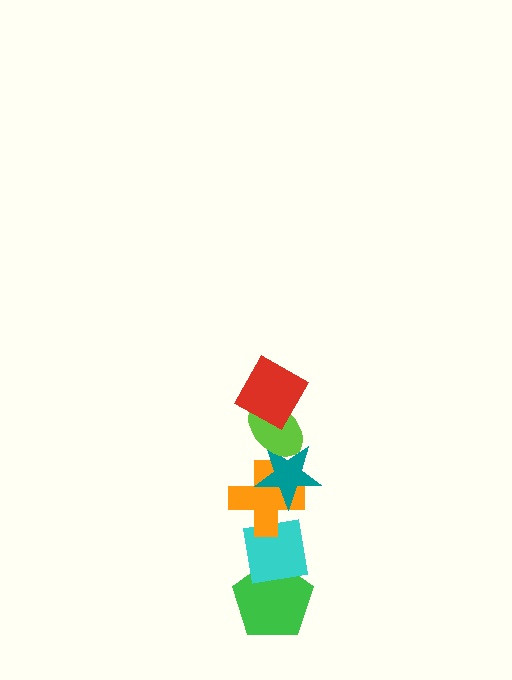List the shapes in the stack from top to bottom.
From top to bottom: the red square, the lime ellipse, the teal star, the orange cross, the cyan square, the green pentagon.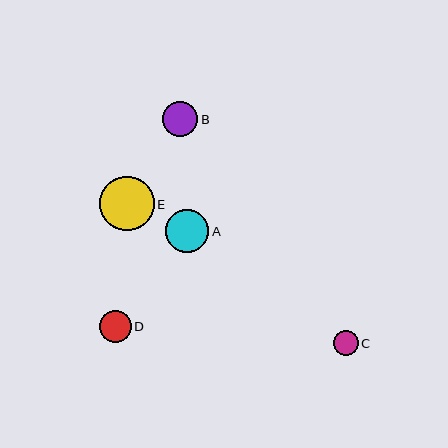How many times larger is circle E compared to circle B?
Circle E is approximately 1.5 times the size of circle B.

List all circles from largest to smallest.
From largest to smallest: E, A, B, D, C.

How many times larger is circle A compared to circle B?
Circle A is approximately 1.2 times the size of circle B.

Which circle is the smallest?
Circle C is the smallest with a size of approximately 24 pixels.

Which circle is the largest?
Circle E is the largest with a size of approximately 55 pixels.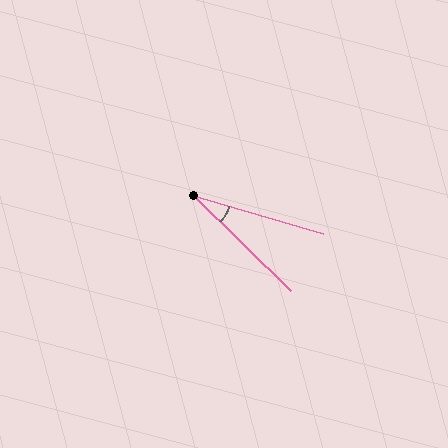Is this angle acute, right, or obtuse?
It is acute.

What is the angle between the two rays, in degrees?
Approximately 28 degrees.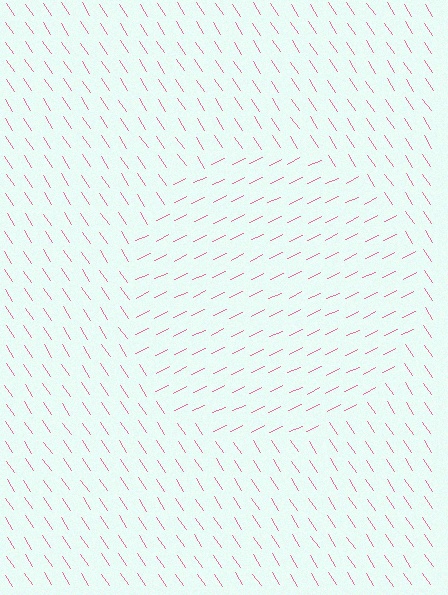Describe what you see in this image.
The image is filled with small pink line segments. A circle region in the image has lines oriented differently from the surrounding lines, creating a visible texture boundary.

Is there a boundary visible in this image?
Yes, there is a texture boundary formed by a change in line orientation.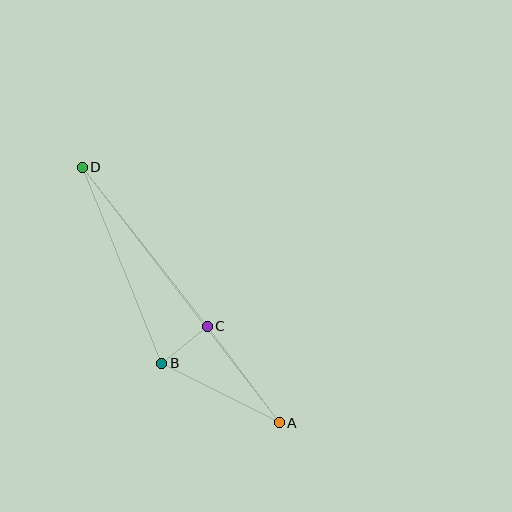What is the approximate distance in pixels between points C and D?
The distance between C and D is approximately 202 pixels.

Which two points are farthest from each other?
Points A and D are farthest from each other.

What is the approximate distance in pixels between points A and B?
The distance between A and B is approximately 132 pixels.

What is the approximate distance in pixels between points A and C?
The distance between A and C is approximately 121 pixels.